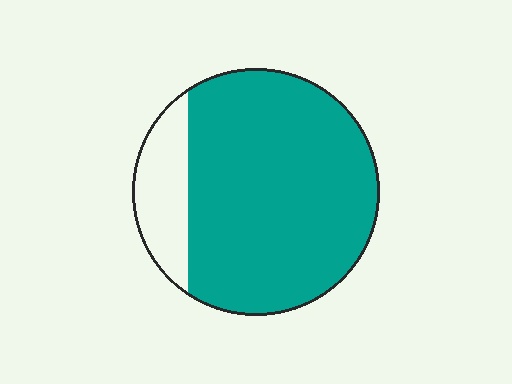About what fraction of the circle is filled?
About five sixths (5/6).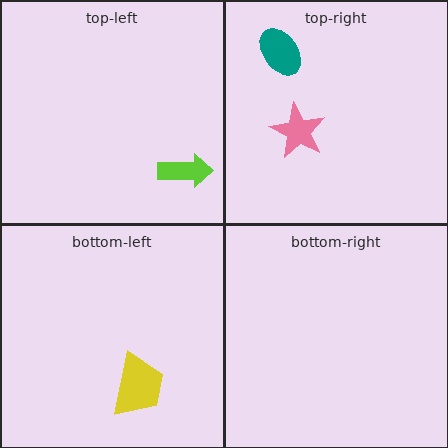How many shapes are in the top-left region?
1.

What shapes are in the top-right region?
The teal ellipse, the pink star.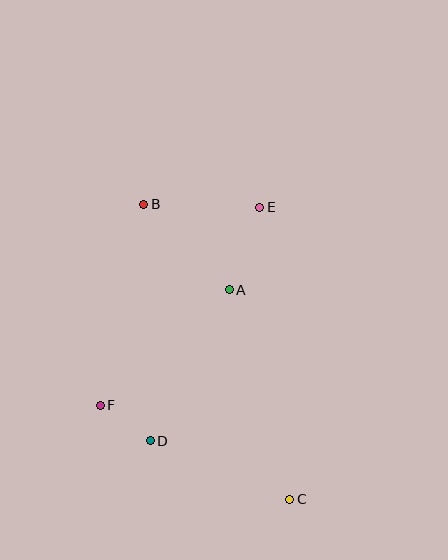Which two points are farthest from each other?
Points B and C are farthest from each other.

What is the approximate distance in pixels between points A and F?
The distance between A and F is approximately 173 pixels.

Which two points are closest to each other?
Points D and F are closest to each other.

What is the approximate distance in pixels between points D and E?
The distance between D and E is approximately 258 pixels.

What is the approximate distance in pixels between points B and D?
The distance between B and D is approximately 237 pixels.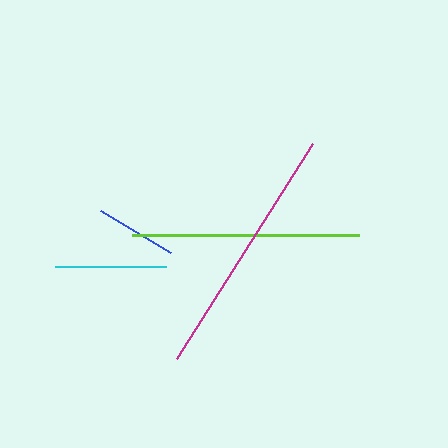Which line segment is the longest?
The magenta line is the longest at approximately 254 pixels.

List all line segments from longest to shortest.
From longest to shortest: magenta, lime, cyan, blue.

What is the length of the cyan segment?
The cyan segment is approximately 111 pixels long.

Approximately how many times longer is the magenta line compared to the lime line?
The magenta line is approximately 1.1 times the length of the lime line.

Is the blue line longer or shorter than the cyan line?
The cyan line is longer than the blue line.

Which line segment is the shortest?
The blue line is the shortest at approximately 82 pixels.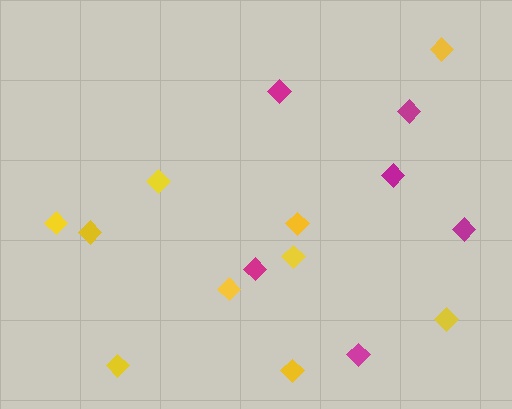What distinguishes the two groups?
There are 2 groups: one group of yellow diamonds (10) and one group of magenta diamonds (6).